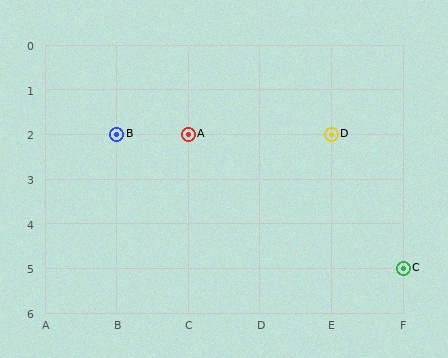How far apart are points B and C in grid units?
Points B and C are 4 columns and 3 rows apart (about 5.0 grid units diagonally).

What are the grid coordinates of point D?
Point D is at grid coordinates (E, 2).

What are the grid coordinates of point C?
Point C is at grid coordinates (F, 5).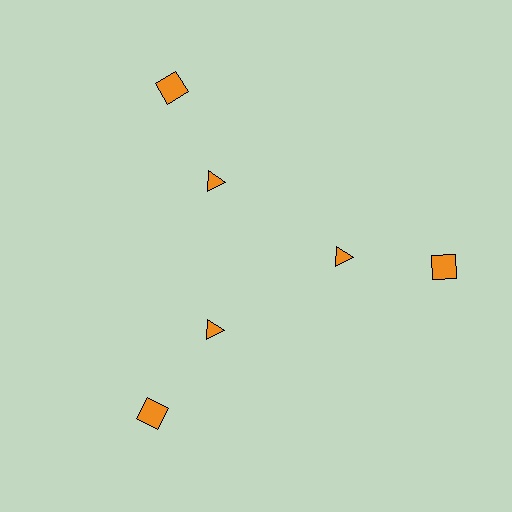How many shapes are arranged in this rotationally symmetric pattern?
There are 6 shapes, arranged in 3 groups of 2.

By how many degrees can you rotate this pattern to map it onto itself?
The pattern maps onto itself every 120 degrees of rotation.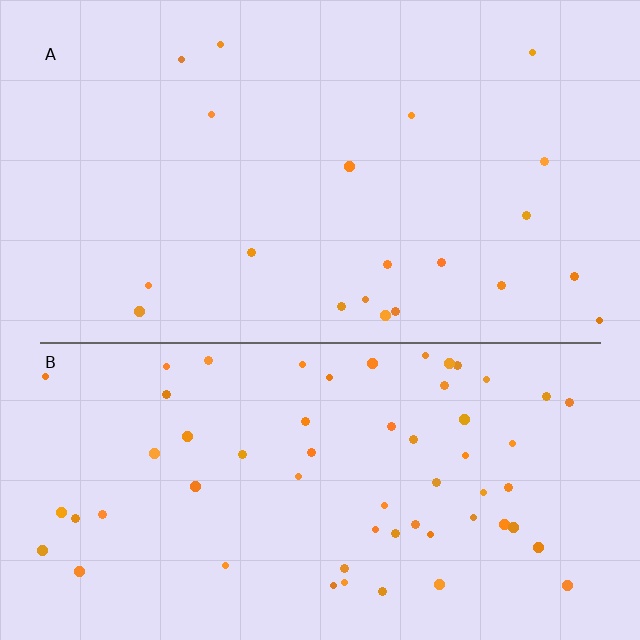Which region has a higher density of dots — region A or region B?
B (the bottom).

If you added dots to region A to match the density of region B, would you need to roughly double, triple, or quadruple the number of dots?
Approximately triple.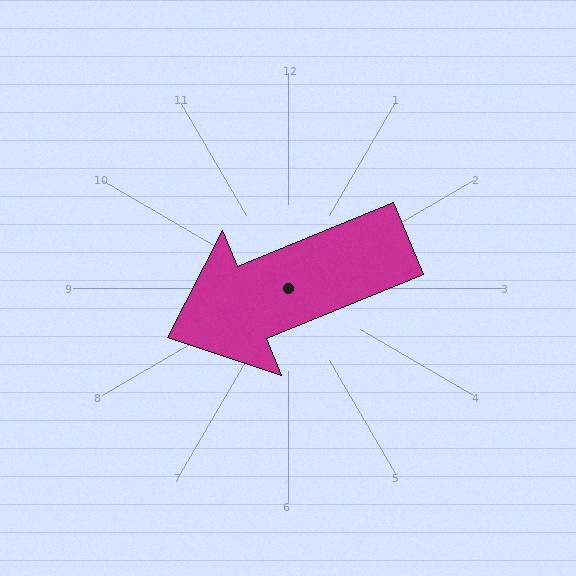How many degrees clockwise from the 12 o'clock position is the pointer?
Approximately 248 degrees.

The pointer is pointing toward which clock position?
Roughly 8 o'clock.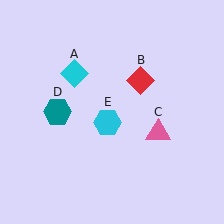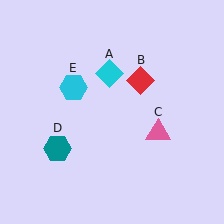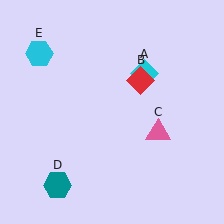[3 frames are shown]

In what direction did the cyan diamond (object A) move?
The cyan diamond (object A) moved right.